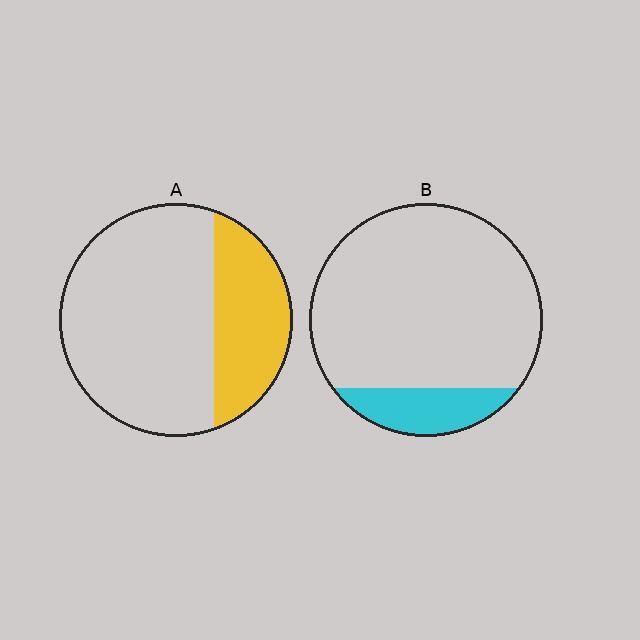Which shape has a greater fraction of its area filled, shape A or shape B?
Shape A.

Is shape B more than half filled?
No.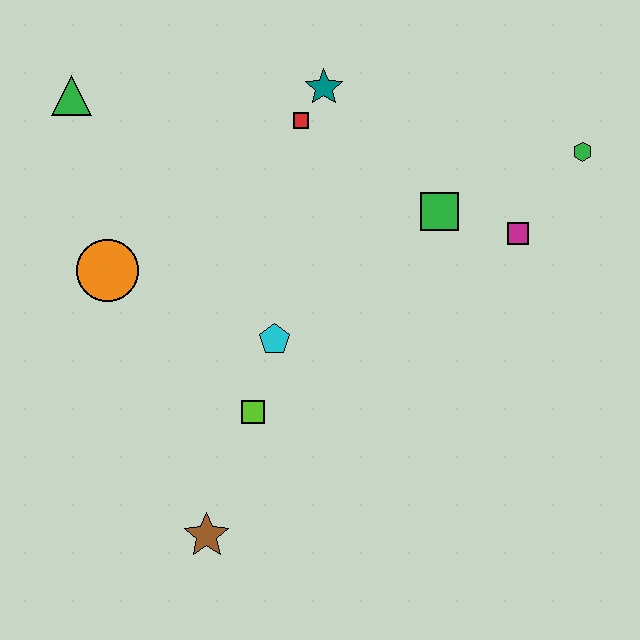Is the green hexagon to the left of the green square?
No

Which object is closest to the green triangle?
The orange circle is closest to the green triangle.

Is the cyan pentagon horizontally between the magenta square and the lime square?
Yes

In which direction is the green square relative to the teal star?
The green square is below the teal star.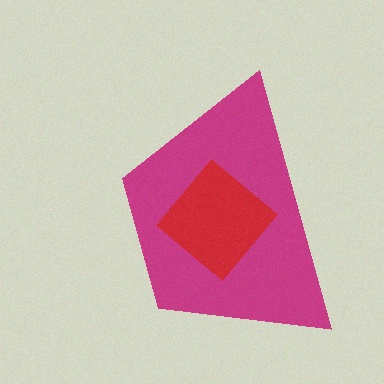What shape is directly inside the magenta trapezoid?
The red diamond.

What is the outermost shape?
The magenta trapezoid.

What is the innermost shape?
The red diamond.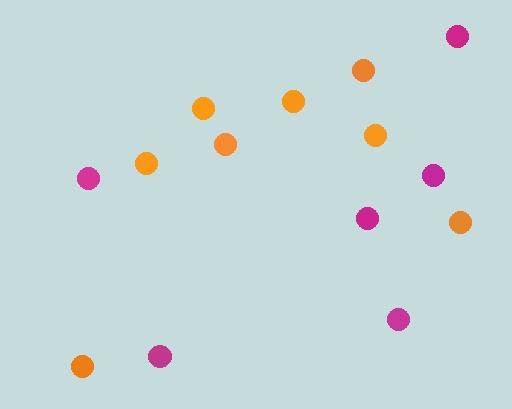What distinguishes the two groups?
There are 2 groups: one group of magenta circles (6) and one group of orange circles (8).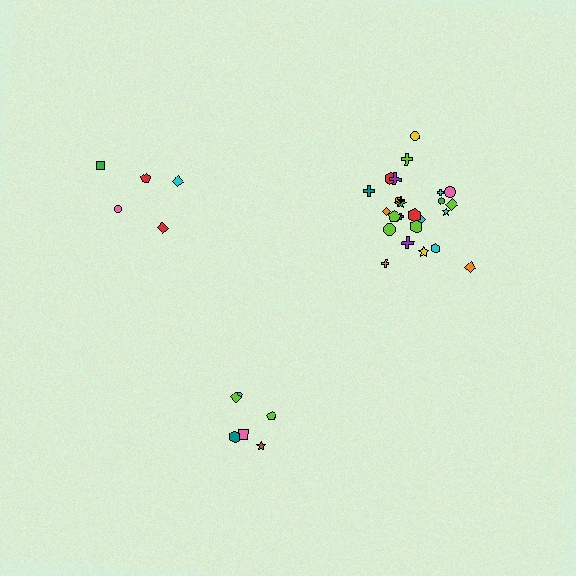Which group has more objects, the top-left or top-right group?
The top-right group.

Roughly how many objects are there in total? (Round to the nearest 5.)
Roughly 35 objects in total.